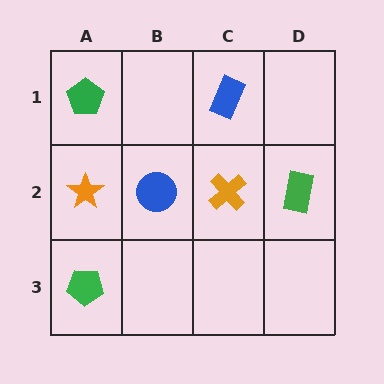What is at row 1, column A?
A green pentagon.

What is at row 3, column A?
A green pentagon.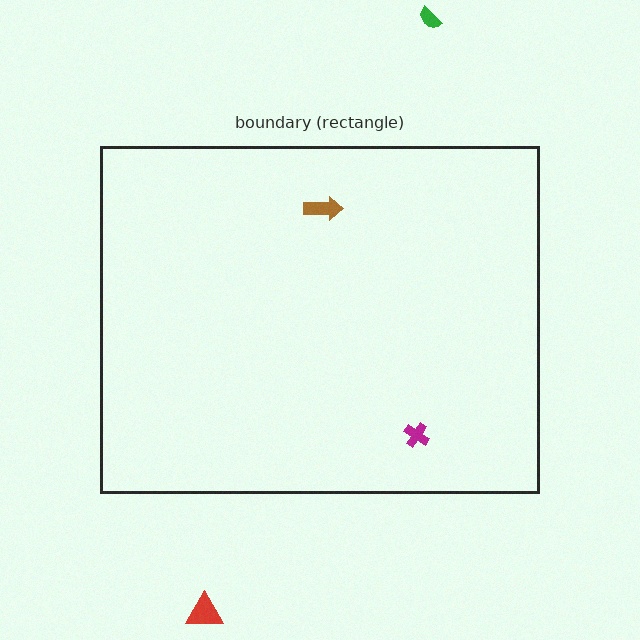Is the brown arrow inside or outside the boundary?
Inside.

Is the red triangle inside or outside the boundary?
Outside.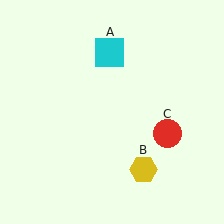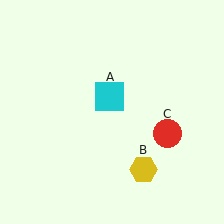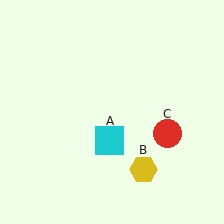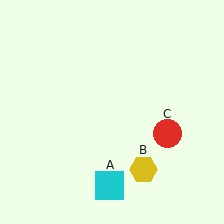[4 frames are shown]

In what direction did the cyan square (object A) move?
The cyan square (object A) moved down.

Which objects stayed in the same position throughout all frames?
Yellow hexagon (object B) and red circle (object C) remained stationary.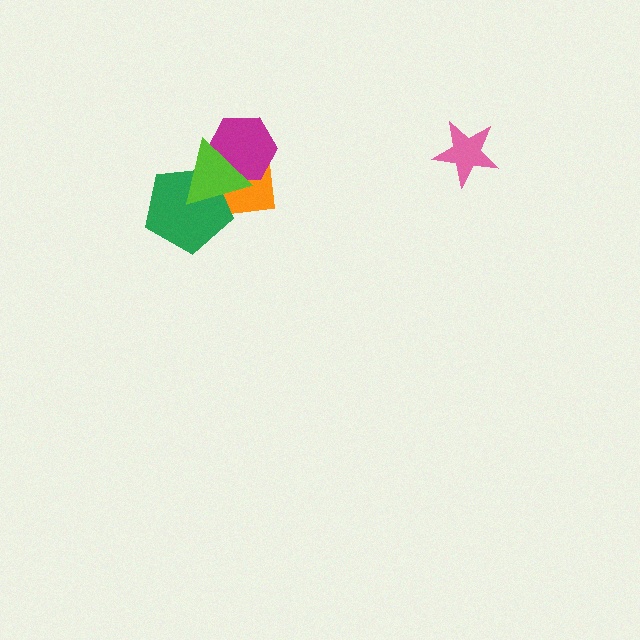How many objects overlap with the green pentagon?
2 objects overlap with the green pentagon.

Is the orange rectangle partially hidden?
Yes, it is partially covered by another shape.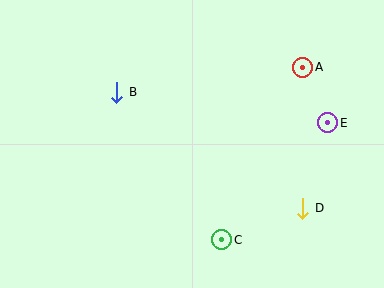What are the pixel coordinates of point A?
Point A is at (303, 67).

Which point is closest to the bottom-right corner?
Point D is closest to the bottom-right corner.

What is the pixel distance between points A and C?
The distance between A and C is 191 pixels.